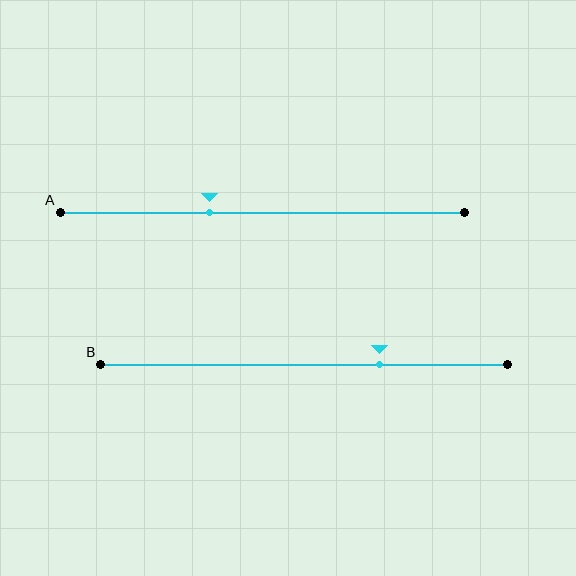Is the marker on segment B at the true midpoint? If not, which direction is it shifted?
No, the marker on segment B is shifted to the right by about 18% of the segment length.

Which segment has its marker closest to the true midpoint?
Segment A has its marker closest to the true midpoint.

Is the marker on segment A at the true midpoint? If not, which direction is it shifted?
No, the marker on segment A is shifted to the left by about 13% of the segment length.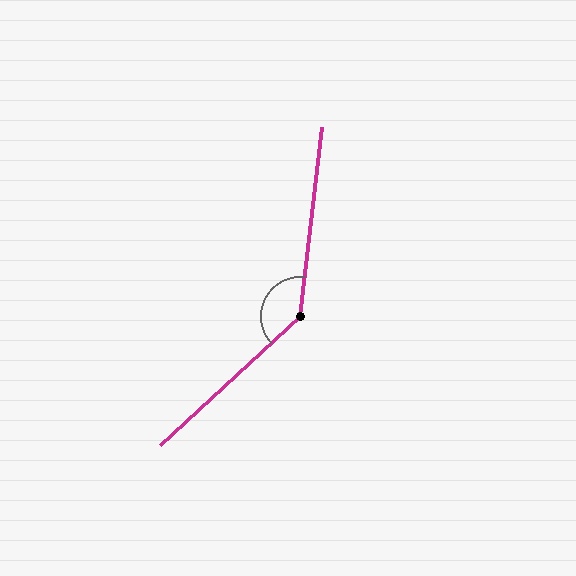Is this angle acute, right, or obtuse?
It is obtuse.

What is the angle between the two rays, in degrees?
Approximately 139 degrees.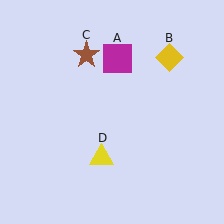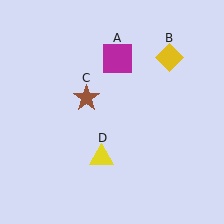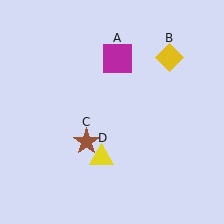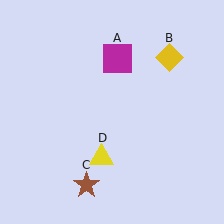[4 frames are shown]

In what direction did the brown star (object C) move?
The brown star (object C) moved down.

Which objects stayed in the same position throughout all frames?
Magenta square (object A) and yellow diamond (object B) and yellow triangle (object D) remained stationary.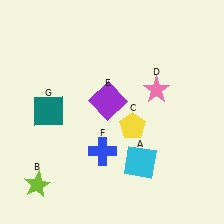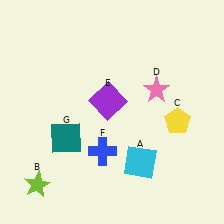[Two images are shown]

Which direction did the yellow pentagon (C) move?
The yellow pentagon (C) moved right.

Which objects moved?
The objects that moved are: the yellow pentagon (C), the teal square (G).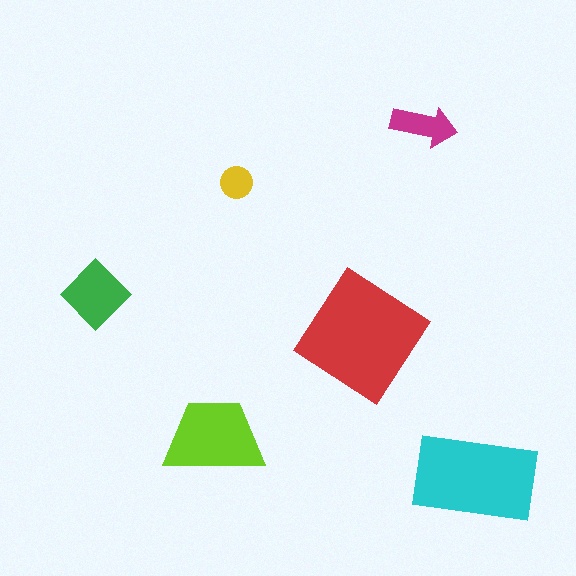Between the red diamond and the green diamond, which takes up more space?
The red diamond.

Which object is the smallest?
The yellow circle.